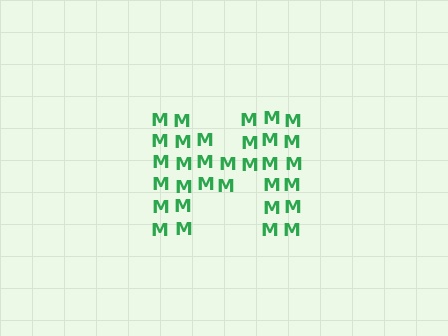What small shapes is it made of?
It is made of small letter M's.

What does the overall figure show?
The overall figure shows the letter M.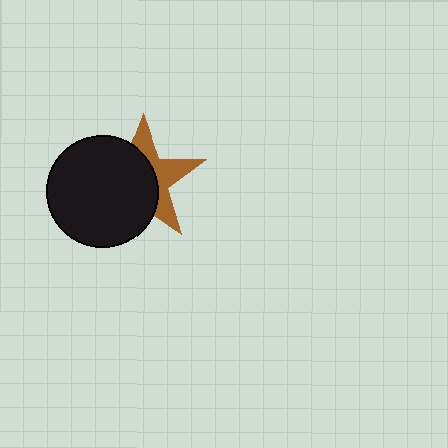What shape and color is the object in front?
The object in front is a black circle.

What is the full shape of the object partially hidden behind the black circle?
The partially hidden object is a brown star.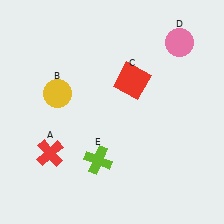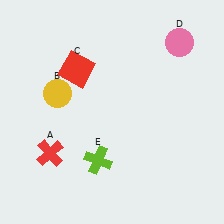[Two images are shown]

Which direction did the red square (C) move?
The red square (C) moved left.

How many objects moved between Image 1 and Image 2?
1 object moved between the two images.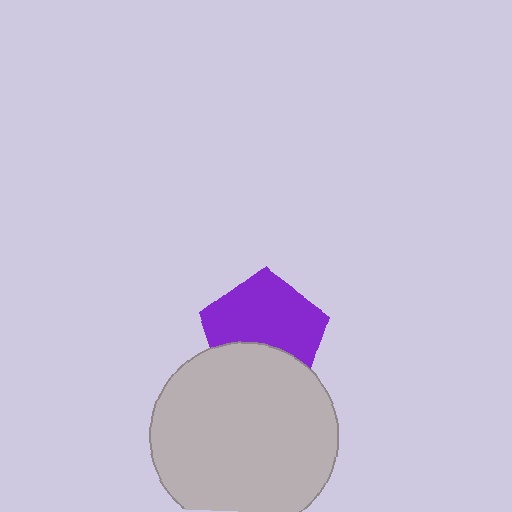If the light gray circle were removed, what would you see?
You would see the complete purple pentagon.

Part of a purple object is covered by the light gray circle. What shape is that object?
It is a pentagon.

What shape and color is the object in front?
The object in front is a light gray circle.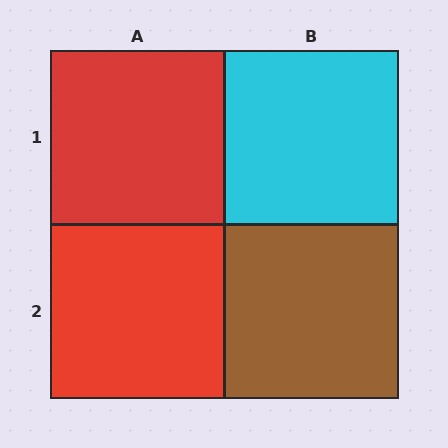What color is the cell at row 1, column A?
Red.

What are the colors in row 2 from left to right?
Red, brown.